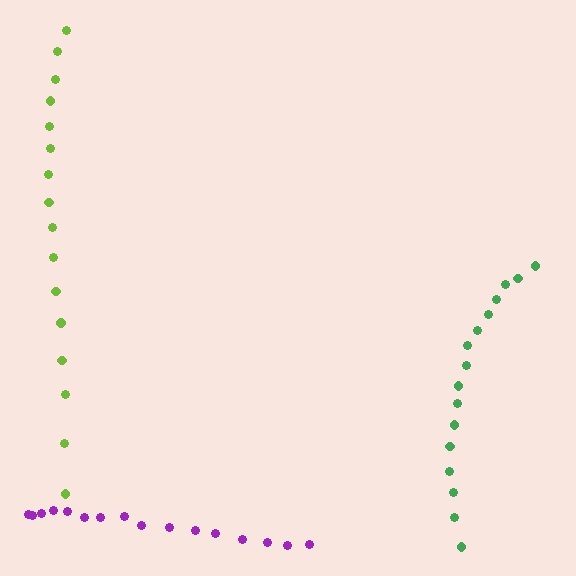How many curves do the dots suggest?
There are 3 distinct paths.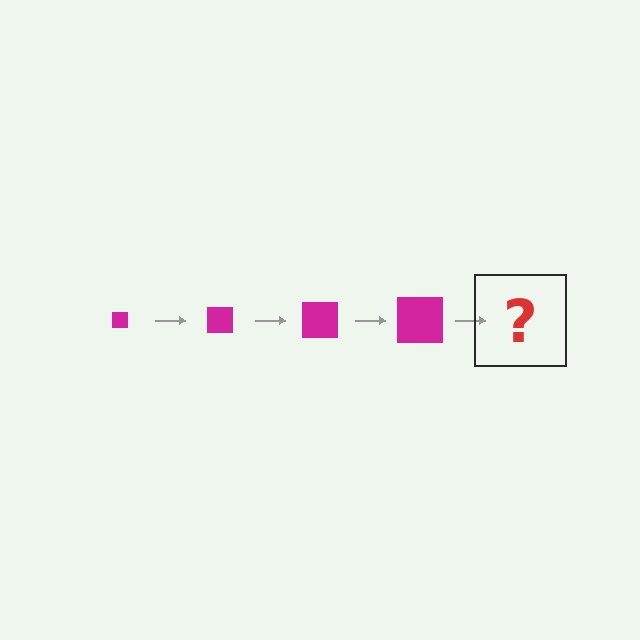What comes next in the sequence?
The next element should be a magenta square, larger than the previous one.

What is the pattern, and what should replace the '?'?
The pattern is that the square gets progressively larger each step. The '?' should be a magenta square, larger than the previous one.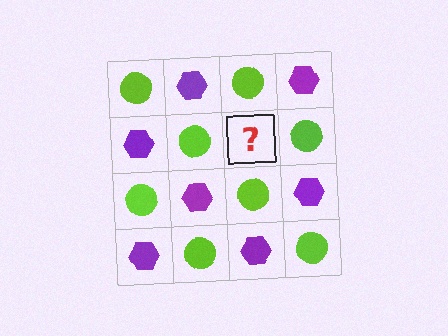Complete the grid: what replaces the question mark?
The question mark should be replaced with a purple hexagon.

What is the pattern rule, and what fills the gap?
The rule is that it alternates lime circle and purple hexagon in a checkerboard pattern. The gap should be filled with a purple hexagon.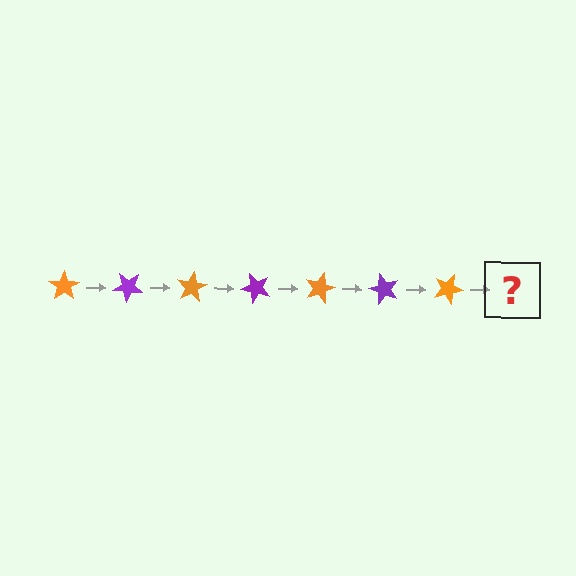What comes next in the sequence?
The next element should be a purple star, rotated 280 degrees from the start.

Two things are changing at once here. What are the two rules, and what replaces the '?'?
The two rules are that it rotates 40 degrees each step and the color cycles through orange and purple. The '?' should be a purple star, rotated 280 degrees from the start.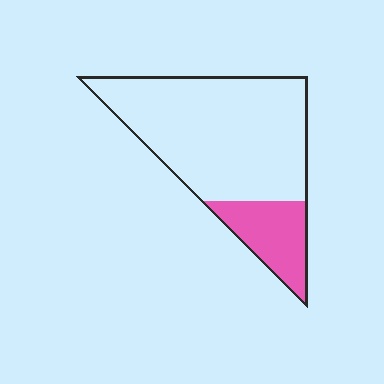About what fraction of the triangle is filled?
About one fifth (1/5).